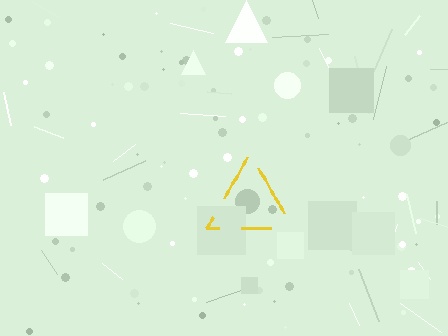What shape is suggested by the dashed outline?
The dashed outline suggests a triangle.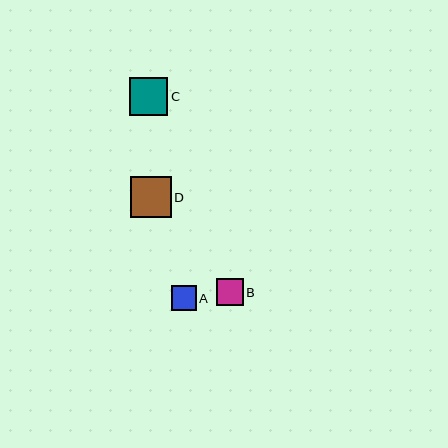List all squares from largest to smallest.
From largest to smallest: D, C, B, A.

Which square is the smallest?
Square A is the smallest with a size of approximately 25 pixels.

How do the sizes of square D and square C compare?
Square D and square C are approximately the same size.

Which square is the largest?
Square D is the largest with a size of approximately 40 pixels.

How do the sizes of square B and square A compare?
Square B and square A are approximately the same size.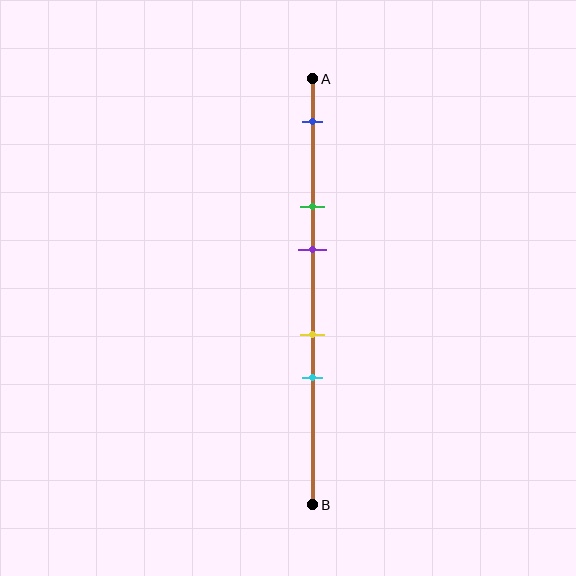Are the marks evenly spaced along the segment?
No, the marks are not evenly spaced.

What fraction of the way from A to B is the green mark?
The green mark is approximately 30% (0.3) of the way from A to B.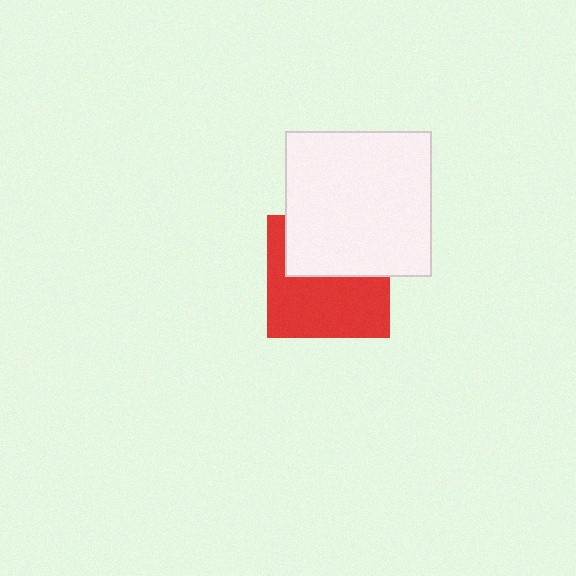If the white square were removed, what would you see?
You would see the complete red square.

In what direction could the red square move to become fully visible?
The red square could move down. That would shift it out from behind the white square entirely.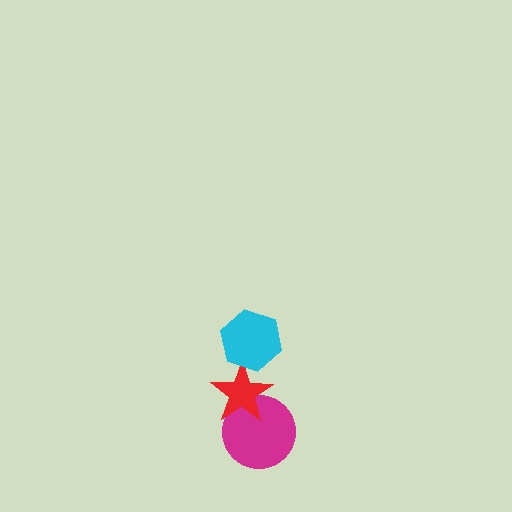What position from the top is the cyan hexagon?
The cyan hexagon is 1st from the top.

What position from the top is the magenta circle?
The magenta circle is 3rd from the top.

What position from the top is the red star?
The red star is 2nd from the top.